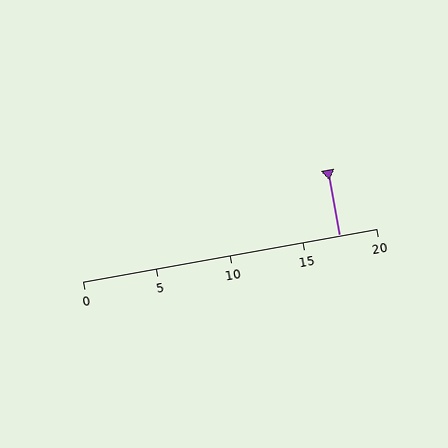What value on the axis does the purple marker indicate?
The marker indicates approximately 17.5.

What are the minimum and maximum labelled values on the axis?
The axis runs from 0 to 20.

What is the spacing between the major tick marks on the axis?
The major ticks are spaced 5 apart.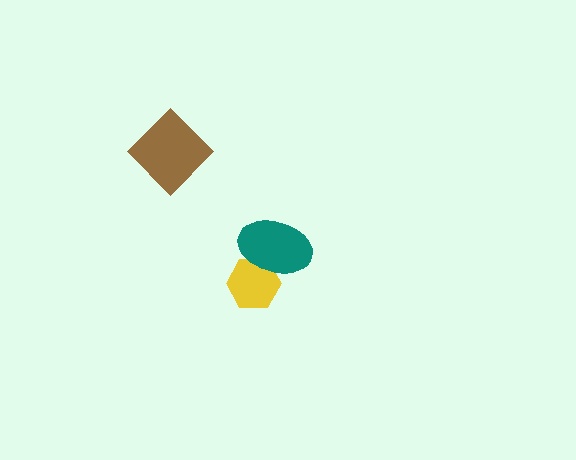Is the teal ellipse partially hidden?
No, no other shape covers it.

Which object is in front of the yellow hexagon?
The teal ellipse is in front of the yellow hexagon.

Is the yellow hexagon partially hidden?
Yes, it is partially covered by another shape.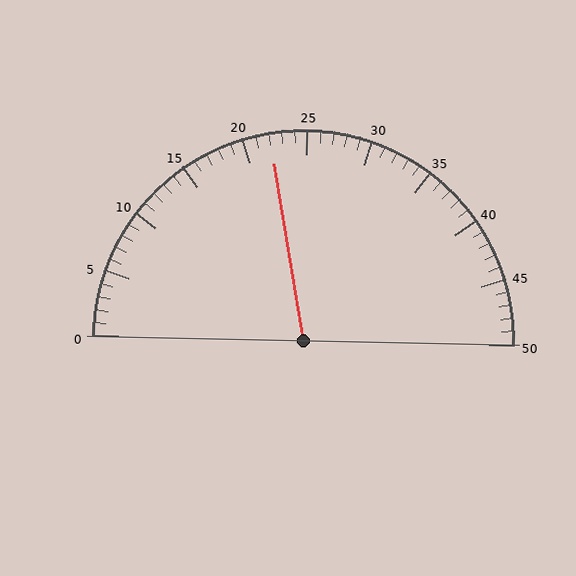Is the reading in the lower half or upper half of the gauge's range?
The reading is in the lower half of the range (0 to 50).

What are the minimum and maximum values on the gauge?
The gauge ranges from 0 to 50.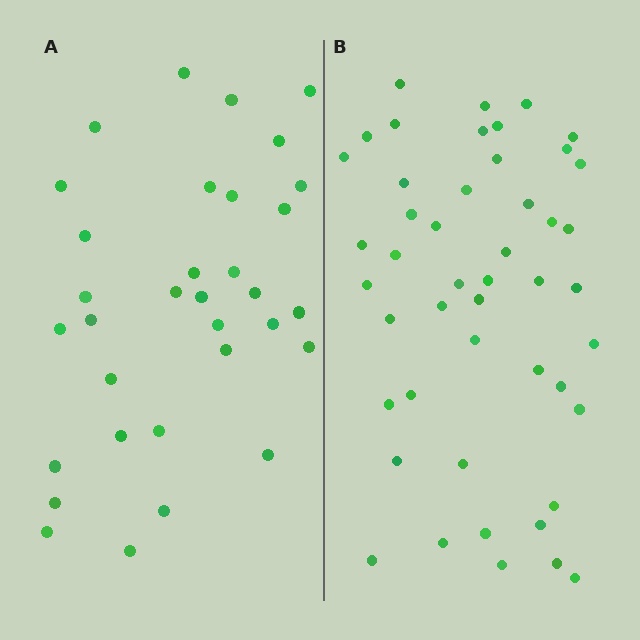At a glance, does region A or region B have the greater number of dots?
Region B (the right region) has more dots.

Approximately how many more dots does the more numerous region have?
Region B has approximately 15 more dots than region A.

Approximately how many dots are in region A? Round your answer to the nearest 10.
About 30 dots. (The exact count is 33, which rounds to 30.)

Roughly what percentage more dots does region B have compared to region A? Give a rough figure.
About 40% more.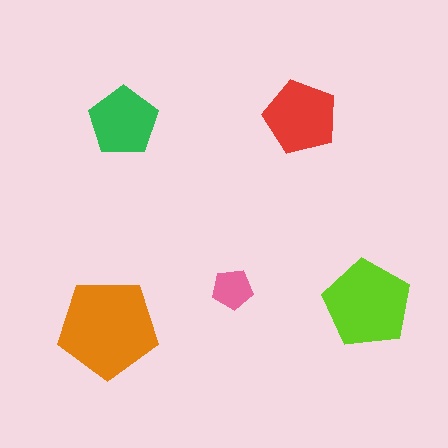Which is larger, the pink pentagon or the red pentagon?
The red one.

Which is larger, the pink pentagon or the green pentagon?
The green one.